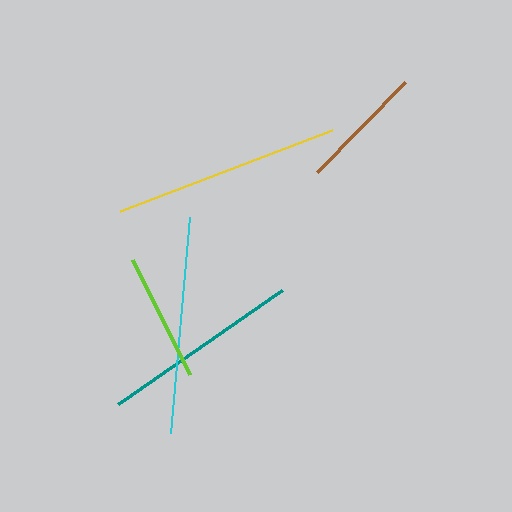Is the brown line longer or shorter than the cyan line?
The cyan line is longer than the brown line.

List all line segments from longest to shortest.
From longest to shortest: yellow, cyan, teal, lime, brown.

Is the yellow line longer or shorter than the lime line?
The yellow line is longer than the lime line.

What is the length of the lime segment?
The lime segment is approximately 128 pixels long.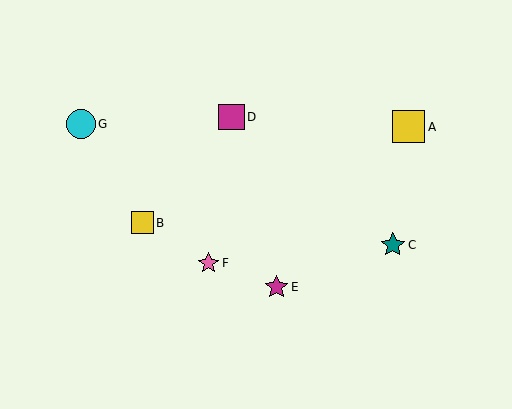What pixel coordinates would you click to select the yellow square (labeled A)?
Click at (408, 127) to select the yellow square A.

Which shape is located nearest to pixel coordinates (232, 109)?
The magenta square (labeled D) at (231, 117) is nearest to that location.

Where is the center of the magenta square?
The center of the magenta square is at (231, 117).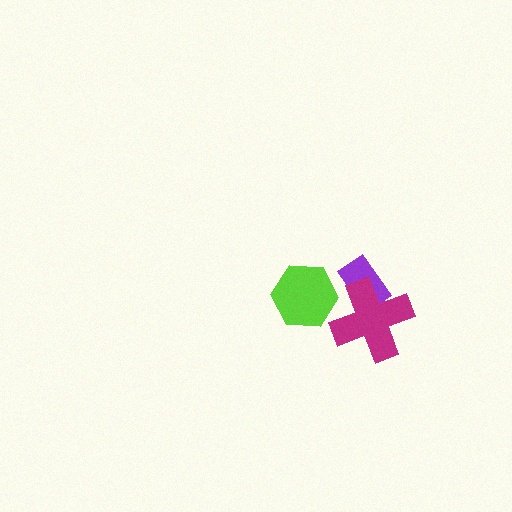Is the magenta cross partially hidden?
No, no other shape covers it.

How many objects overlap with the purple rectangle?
1 object overlaps with the purple rectangle.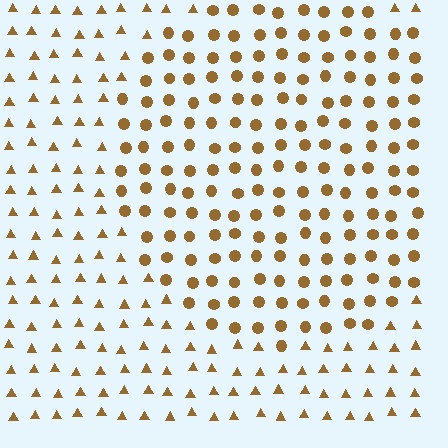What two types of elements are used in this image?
The image uses circles inside the circle region and triangles outside it.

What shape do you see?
I see a circle.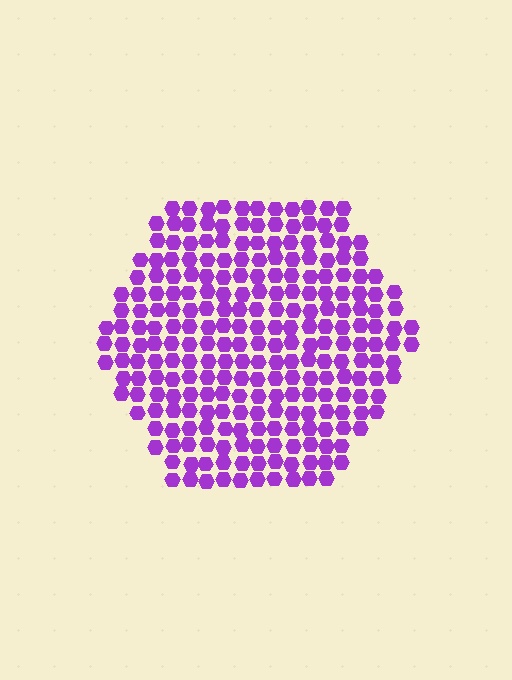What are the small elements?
The small elements are hexagons.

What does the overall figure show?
The overall figure shows a hexagon.